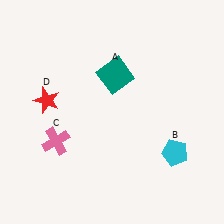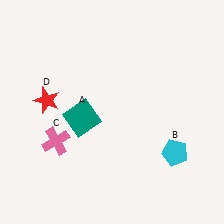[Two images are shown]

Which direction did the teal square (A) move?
The teal square (A) moved down.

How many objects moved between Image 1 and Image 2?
1 object moved between the two images.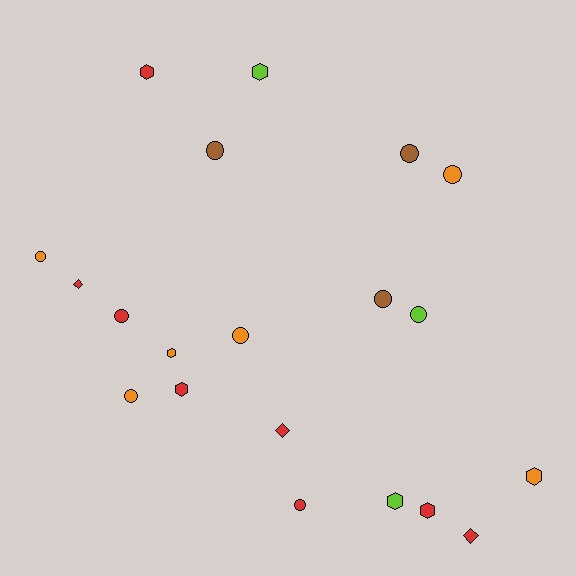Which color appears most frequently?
Red, with 8 objects.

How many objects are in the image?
There are 20 objects.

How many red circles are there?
There are 2 red circles.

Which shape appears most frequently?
Circle, with 10 objects.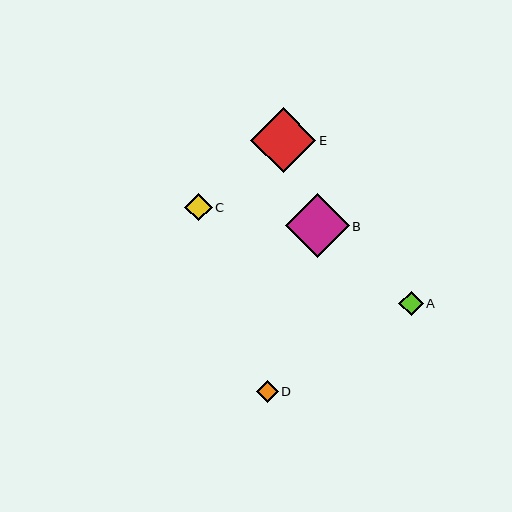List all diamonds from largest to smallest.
From largest to smallest: E, B, C, A, D.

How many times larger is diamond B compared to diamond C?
Diamond B is approximately 2.3 times the size of diamond C.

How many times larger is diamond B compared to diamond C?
Diamond B is approximately 2.3 times the size of diamond C.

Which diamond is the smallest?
Diamond D is the smallest with a size of approximately 21 pixels.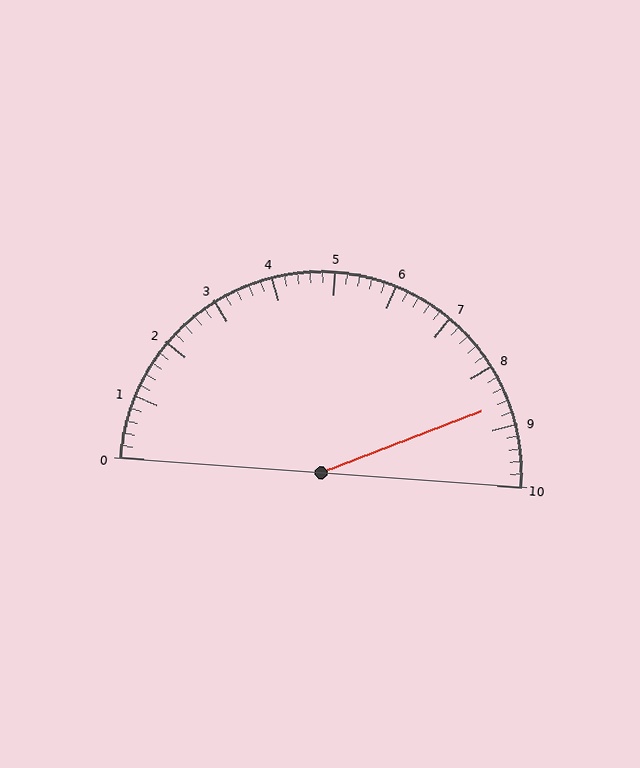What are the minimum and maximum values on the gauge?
The gauge ranges from 0 to 10.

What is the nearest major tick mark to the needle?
The nearest major tick mark is 9.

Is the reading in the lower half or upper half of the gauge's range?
The reading is in the upper half of the range (0 to 10).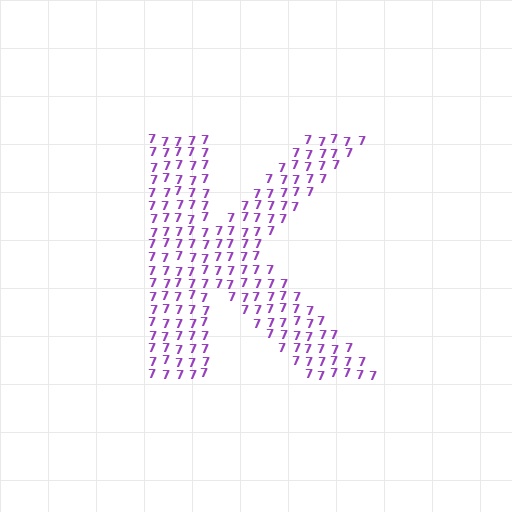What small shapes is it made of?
It is made of small digit 7's.